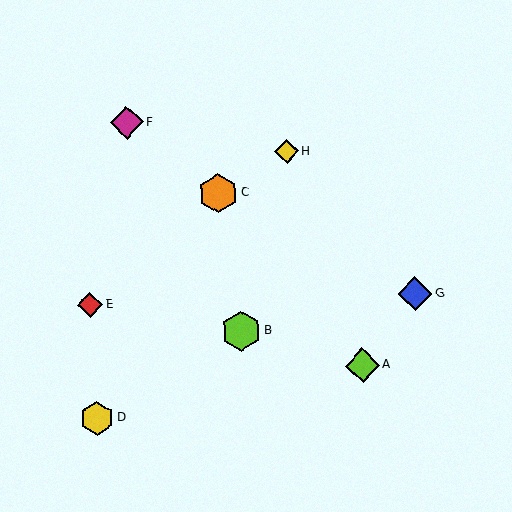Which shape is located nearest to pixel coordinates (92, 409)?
The yellow hexagon (labeled D) at (97, 418) is nearest to that location.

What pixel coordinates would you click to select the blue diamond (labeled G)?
Click at (415, 294) to select the blue diamond G.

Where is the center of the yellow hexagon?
The center of the yellow hexagon is at (97, 418).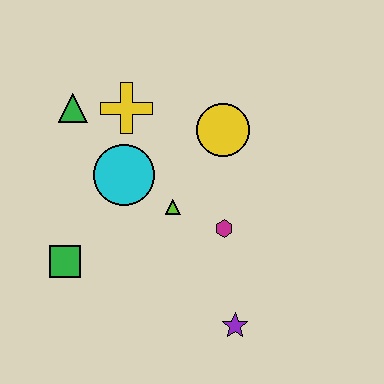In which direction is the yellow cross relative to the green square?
The yellow cross is above the green square.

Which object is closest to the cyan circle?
The lime triangle is closest to the cyan circle.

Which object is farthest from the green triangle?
The purple star is farthest from the green triangle.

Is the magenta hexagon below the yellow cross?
Yes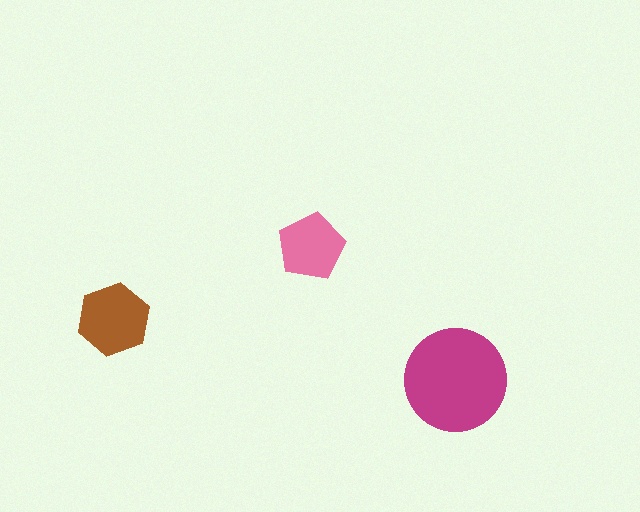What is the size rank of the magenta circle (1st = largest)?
1st.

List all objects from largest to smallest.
The magenta circle, the brown hexagon, the pink pentagon.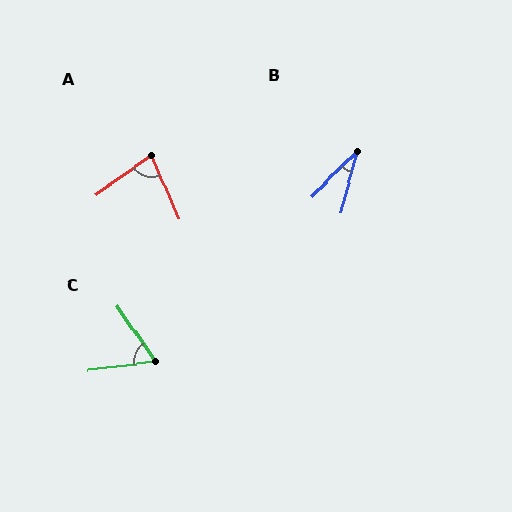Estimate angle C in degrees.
Approximately 63 degrees.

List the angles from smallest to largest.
B (30°), C (63°), A (78°).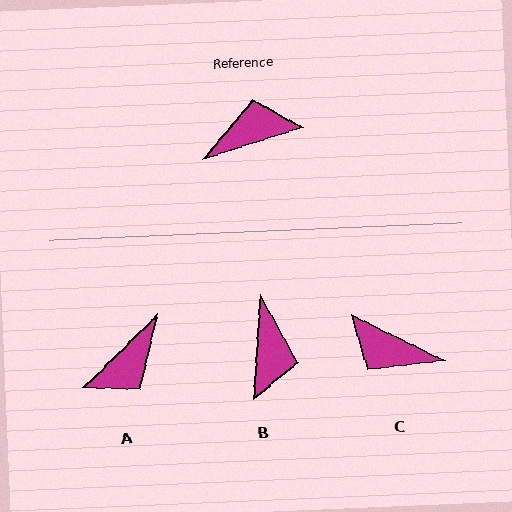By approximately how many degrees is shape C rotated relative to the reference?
Approximately 136 degrees counter-clockwise.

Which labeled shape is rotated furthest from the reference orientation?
A, about 153 degrees away.